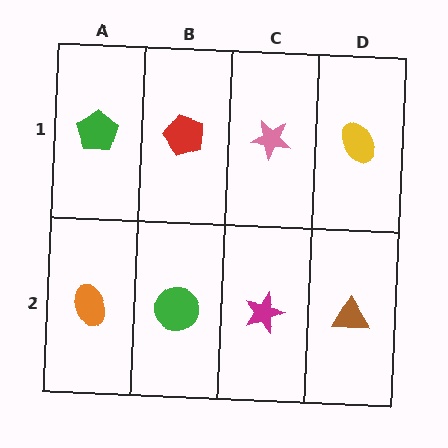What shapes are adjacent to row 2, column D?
A yellow ellipse (row 1, column D), a magenta star (row 2, column C).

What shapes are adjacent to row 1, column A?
An orange ellipse (row 2, column A), a red pentagon (row 1, column B).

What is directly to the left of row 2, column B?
An orange ellipse.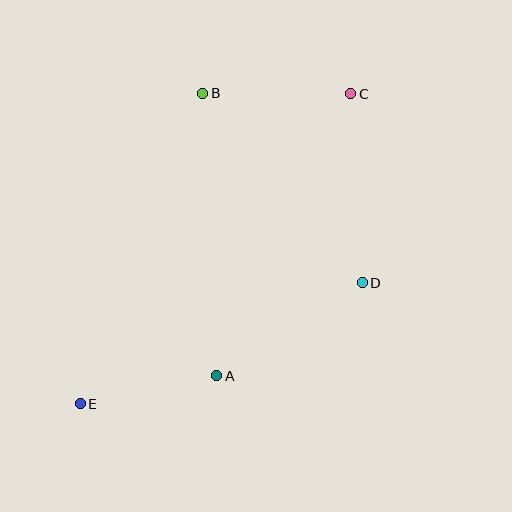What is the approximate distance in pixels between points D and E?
The distance between D and E is approximately 307 pixels.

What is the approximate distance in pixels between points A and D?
The distance between A and D is approximately 173 pixels.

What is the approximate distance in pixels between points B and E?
The distance between B and E is approximately 333 pixels.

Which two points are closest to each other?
Points A and E are closest to each other.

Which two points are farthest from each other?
Points C and E are farthest from each other.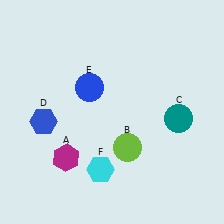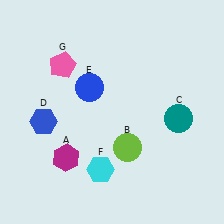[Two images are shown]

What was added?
A pink pentagon (G) was added in Image 2.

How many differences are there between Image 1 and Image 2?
There is 1 difference between the two images.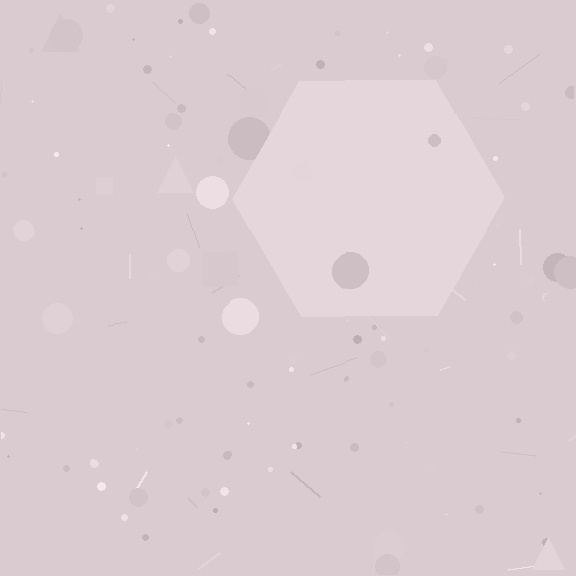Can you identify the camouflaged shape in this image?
The camouflaged shape is a hexagon.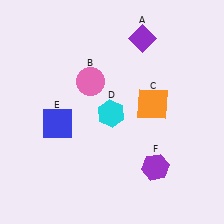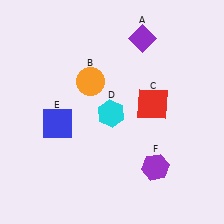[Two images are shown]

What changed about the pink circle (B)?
In Image 1, B is pink. In Image 2, it changed to orange.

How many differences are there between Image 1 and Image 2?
There are 2 differences between the two images.